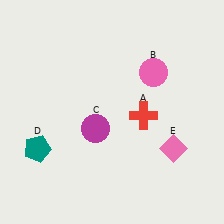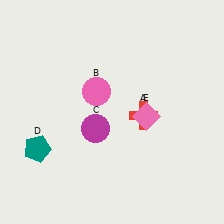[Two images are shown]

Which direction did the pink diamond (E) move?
The pink diamond (E) moved up.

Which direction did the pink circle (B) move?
The pink circle (B) moved left.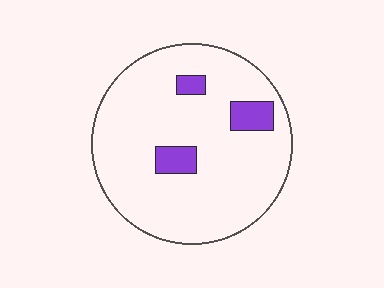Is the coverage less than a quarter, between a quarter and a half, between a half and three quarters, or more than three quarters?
Less than a quarter.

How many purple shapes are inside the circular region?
3.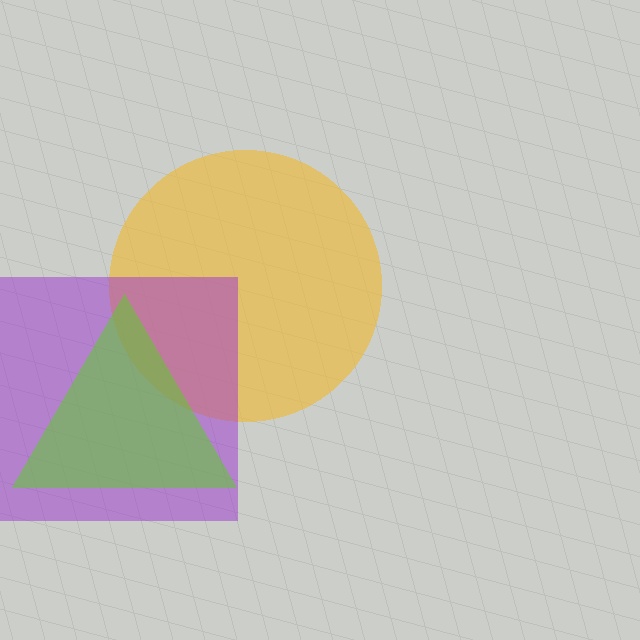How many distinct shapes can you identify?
There are 3 distinct shapes: a yellow circle, a purple square, a lime triangle.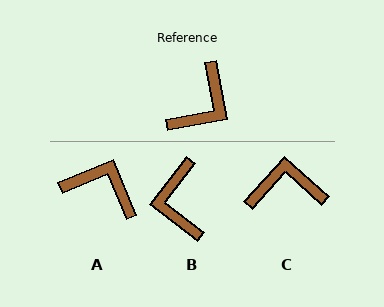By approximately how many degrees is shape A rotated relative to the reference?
Approximately 102 degrees counter-clockwise.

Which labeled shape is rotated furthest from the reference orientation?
B, about 138 degrees away.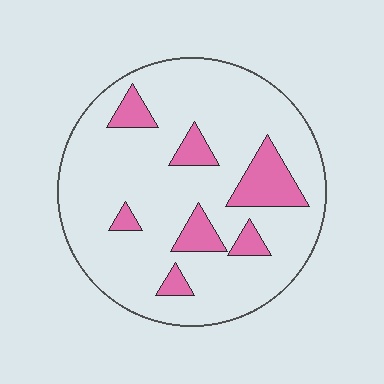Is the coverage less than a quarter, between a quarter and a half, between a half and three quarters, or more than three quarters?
Less than a quarter.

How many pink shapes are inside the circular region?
7.